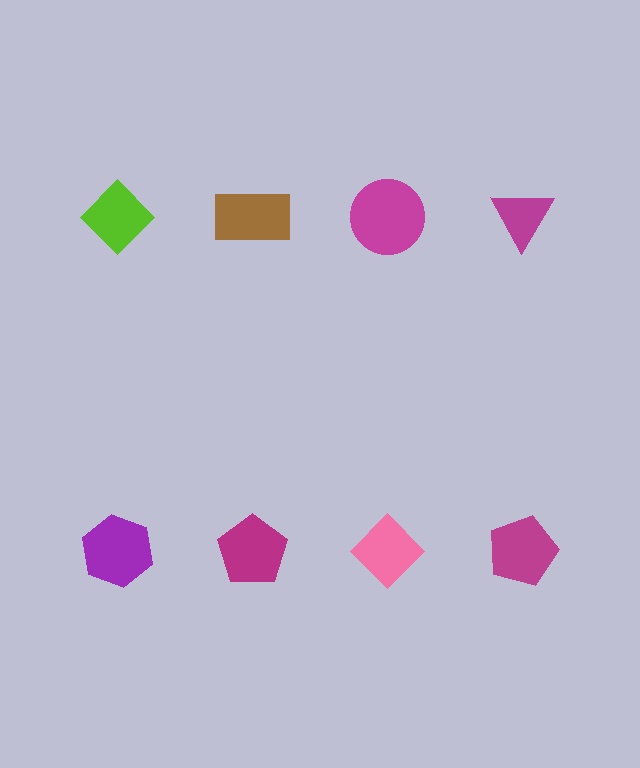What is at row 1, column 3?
A magenta circle.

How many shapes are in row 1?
4 shapes.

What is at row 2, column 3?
A pink diamond.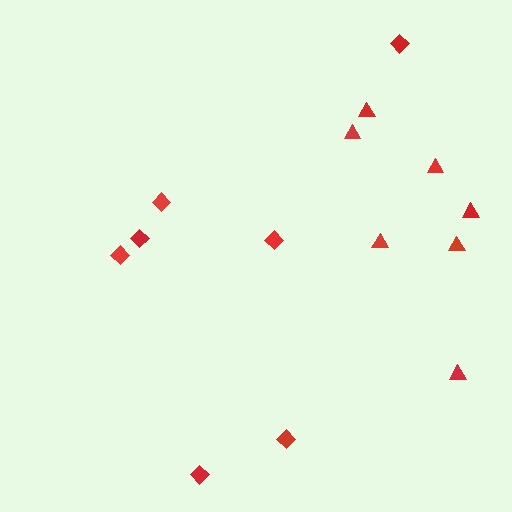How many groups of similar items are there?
There are 2 groups: one group of diamonds (7) and one group of triangles (7).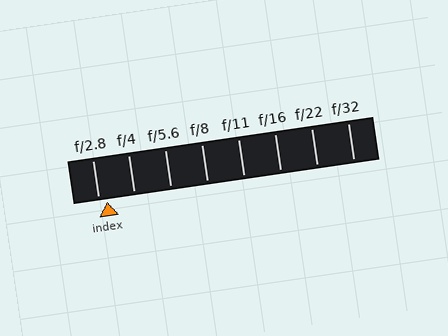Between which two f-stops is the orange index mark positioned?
The index mark is between f/2.8 and f/4.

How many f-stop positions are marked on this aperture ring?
There are 8 f-stop positions marked.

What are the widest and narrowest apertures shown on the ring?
The widest aperture shown is f/2.8 and the narrowest is f/32.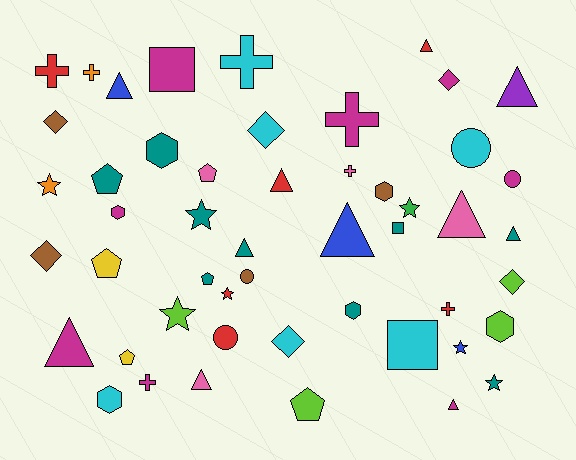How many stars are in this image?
There are 7 stars.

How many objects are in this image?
There are 50 objects.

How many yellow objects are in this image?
There are 2 yellow objects.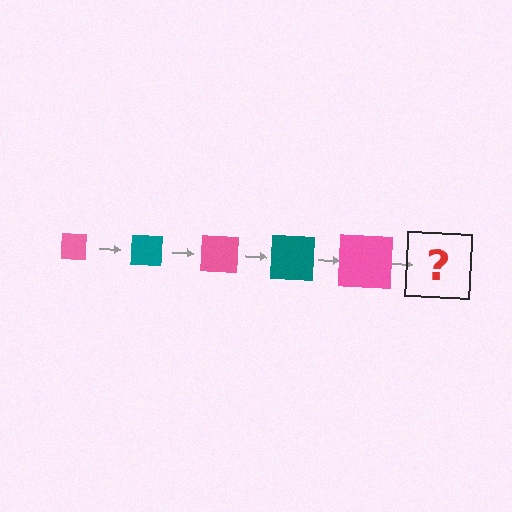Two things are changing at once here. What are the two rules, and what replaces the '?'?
The two rules are that the square grows larger each step and the color cycles through pink and teal. The '?' should be a teal square, larger than the previous one.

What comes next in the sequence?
The next element should be a teal square, larger than the previous one.